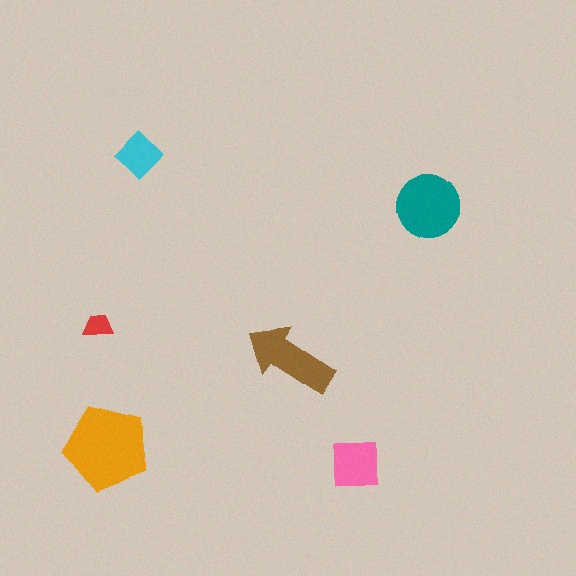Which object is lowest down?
The pink square is bottommost.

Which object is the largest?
The orange pentagon.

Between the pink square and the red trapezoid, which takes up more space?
The pink square.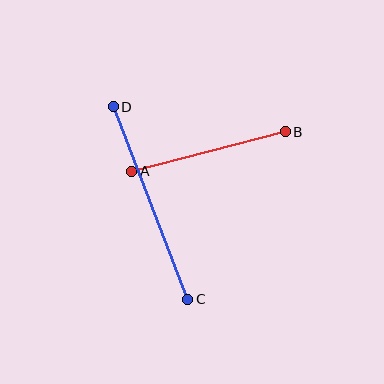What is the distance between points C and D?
The distance is approximately 206 pixels.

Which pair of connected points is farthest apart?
Points C and D are farthest apart.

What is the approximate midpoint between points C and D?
The midpoint is at approximately (151, 203) pixels.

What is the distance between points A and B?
The distance is approximately 159 pixels.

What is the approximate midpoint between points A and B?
The midpoint is at approximately (209, 151) pixels.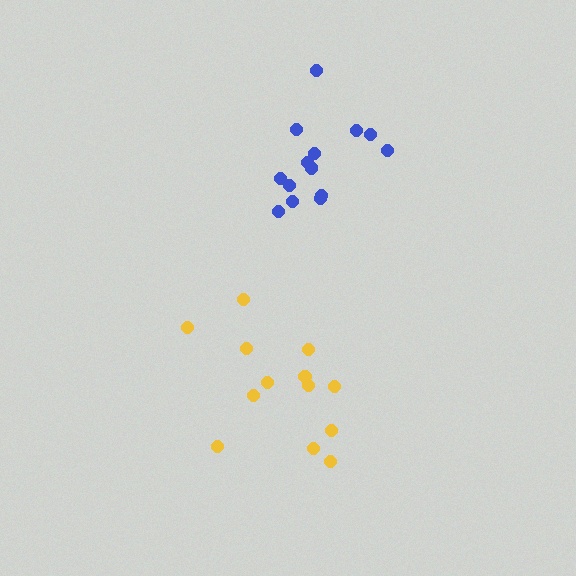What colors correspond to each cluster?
The clusters are colored: blue, yellow.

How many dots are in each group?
Group 1: 14 dots, Group 2: 13 dots (27 total).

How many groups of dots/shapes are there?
There are 2 groups.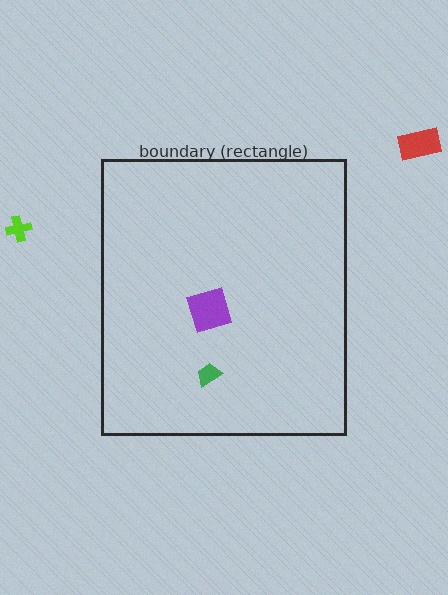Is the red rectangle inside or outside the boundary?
Outside.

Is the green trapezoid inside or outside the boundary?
Inside.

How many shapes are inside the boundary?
2 inside, 2 outside.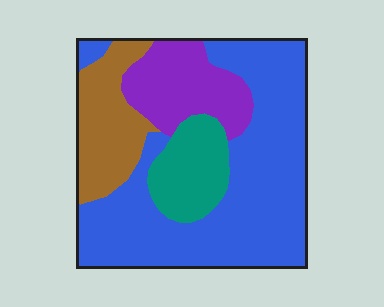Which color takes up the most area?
Blue, at roughly 55%.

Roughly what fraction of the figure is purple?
Purple covers 16% of the figure.